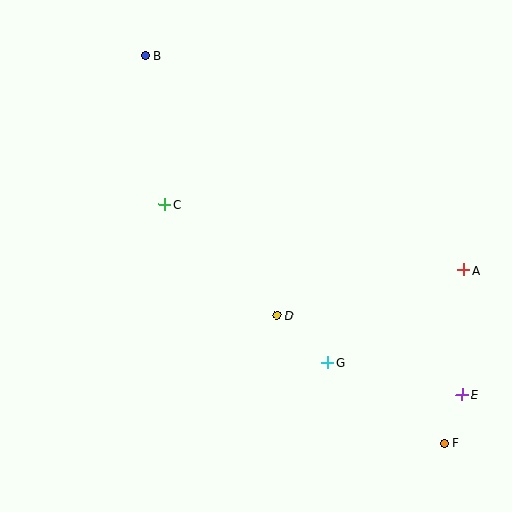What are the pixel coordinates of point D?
Point D is at (277, 315).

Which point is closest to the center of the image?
Point D at (277, 315) is closest to the center.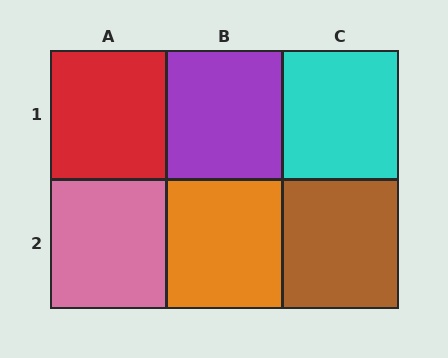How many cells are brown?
1 cell is brown.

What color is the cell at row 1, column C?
Cyan.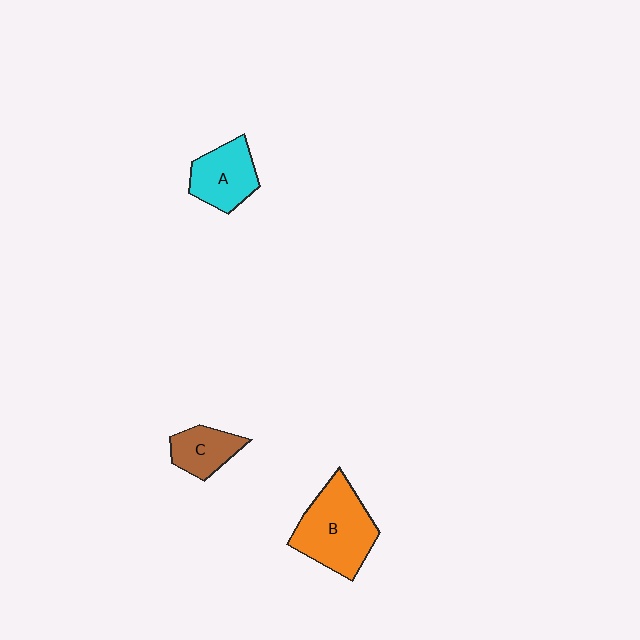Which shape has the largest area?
Shape B (orange).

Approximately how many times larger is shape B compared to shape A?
Approximately 1.5 times.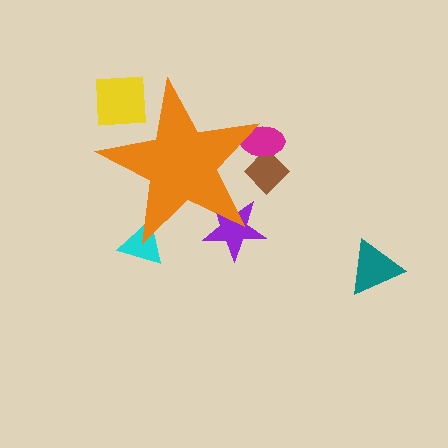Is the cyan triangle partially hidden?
Yes, the cyan triangle is partially hidden behind the orange star.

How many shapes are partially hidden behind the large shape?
5 shapes are partially hidden.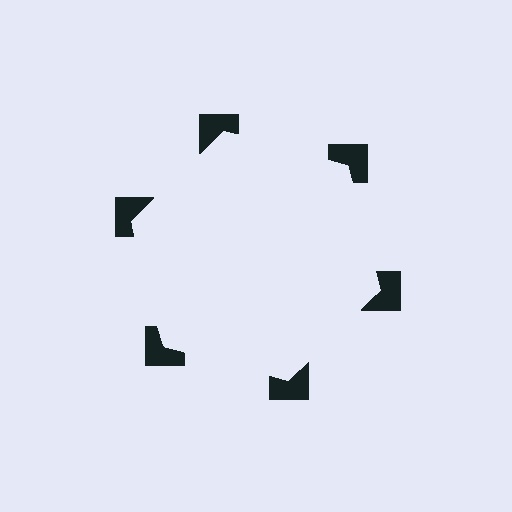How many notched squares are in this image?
There are 6 — one at each vertex of the illusory hexagon.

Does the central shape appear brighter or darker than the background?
It typically appears slightly brighter than the background, even though no actual brightness change is drawn.